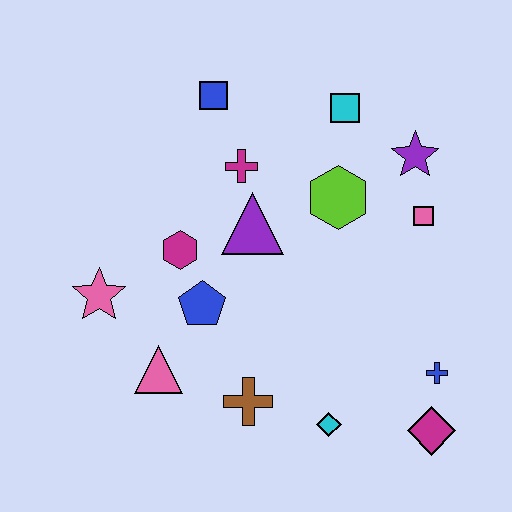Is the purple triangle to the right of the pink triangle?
Yes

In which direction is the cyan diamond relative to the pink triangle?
The cyan diamond is to the right of the pink triangle.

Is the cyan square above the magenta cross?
Yes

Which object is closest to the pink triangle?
The blue pentagon is closest to the pink triangle.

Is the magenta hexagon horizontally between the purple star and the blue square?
No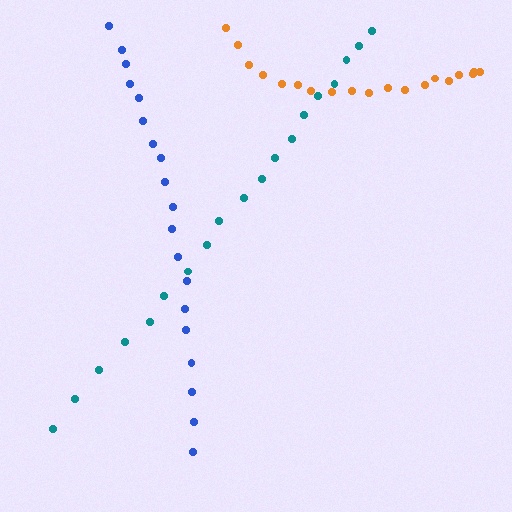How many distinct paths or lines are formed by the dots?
There are 3 distinct paths.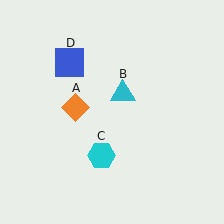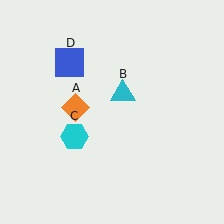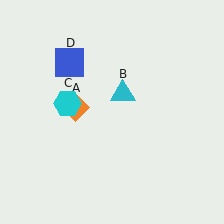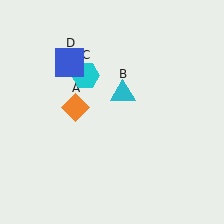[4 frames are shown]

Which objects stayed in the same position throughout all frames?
Orange diamond (object A) and cyan triangle (object B) and blue square (object D) remained stationary.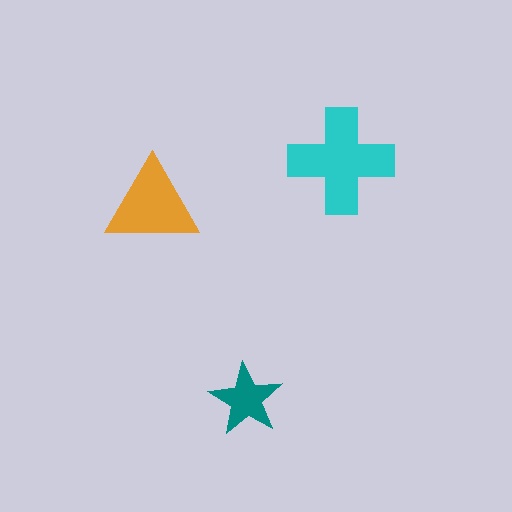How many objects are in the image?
There are 3 objects in the image.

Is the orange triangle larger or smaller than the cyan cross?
Smaller.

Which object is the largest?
The cyan cross.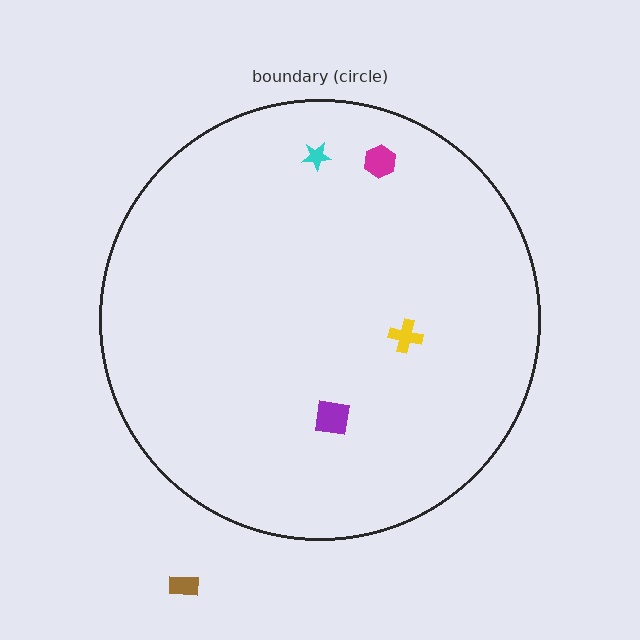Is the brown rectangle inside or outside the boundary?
Outside.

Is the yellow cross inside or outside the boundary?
Inside.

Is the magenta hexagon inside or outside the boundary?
Inside.